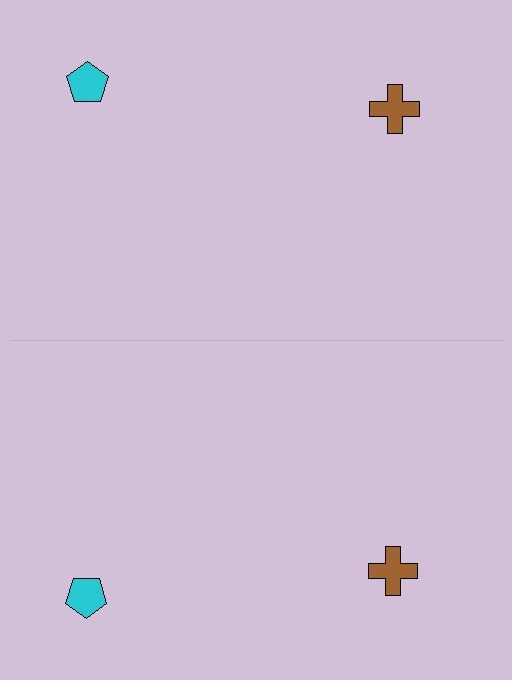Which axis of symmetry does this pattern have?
The pattern has a horizontal axis of symmetry running through the center of the image.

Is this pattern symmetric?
Yes, this pattern has bilateral (reflection) symmetry.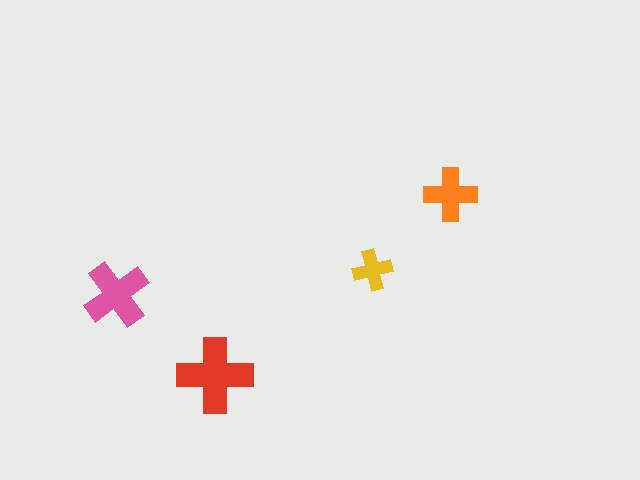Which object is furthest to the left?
The pink cross is leftmost.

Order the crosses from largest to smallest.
the red one, the pink one, the orange one, the yellow one.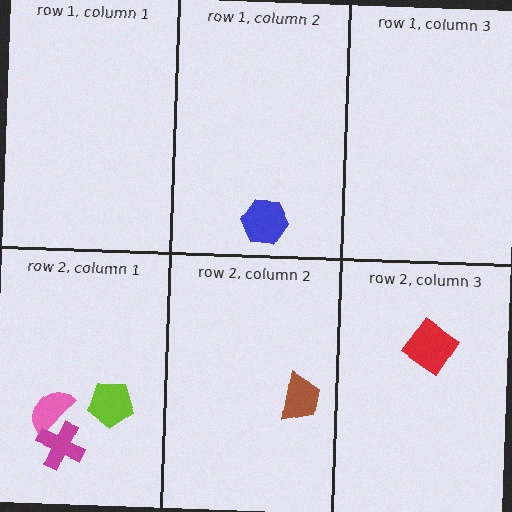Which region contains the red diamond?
The row 2, column 3 region.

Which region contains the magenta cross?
The row 2, column 1 region.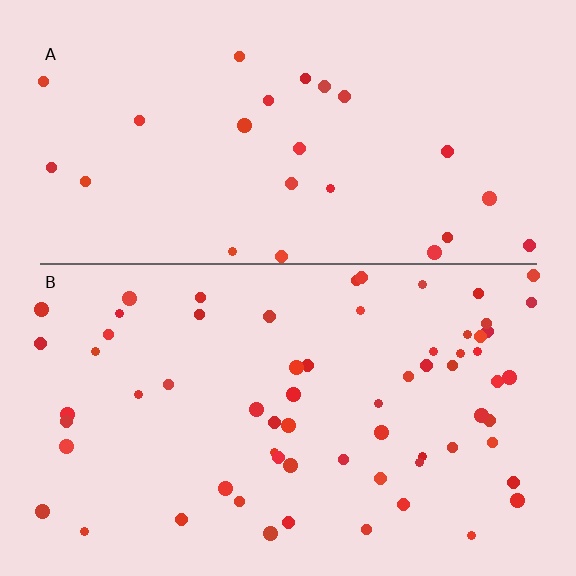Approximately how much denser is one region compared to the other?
Approximately 2.6× — region B over region A.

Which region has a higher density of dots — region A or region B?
B (the bottom).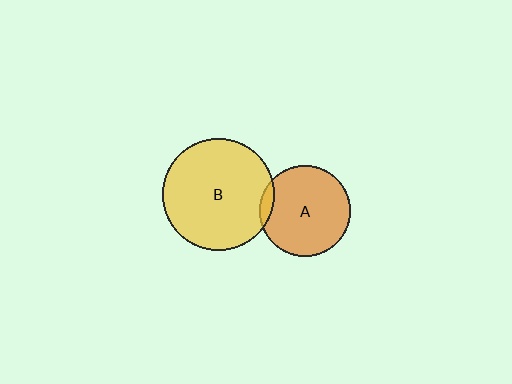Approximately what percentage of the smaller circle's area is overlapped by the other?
Approximately 5%.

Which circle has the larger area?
Circle B (yellow).